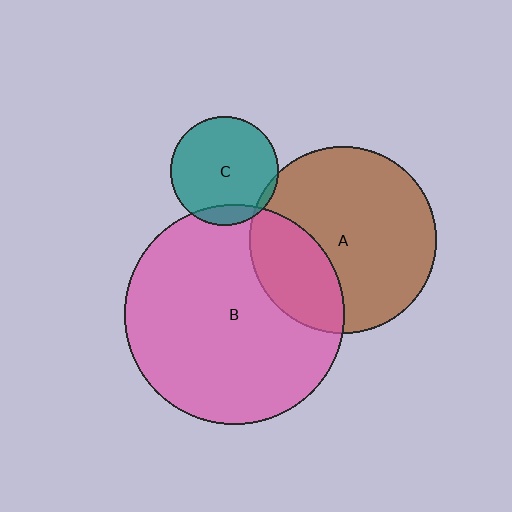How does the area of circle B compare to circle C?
Approximately 4.1 times.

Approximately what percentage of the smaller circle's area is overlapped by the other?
Approximately 30%.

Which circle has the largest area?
Circle B (pink).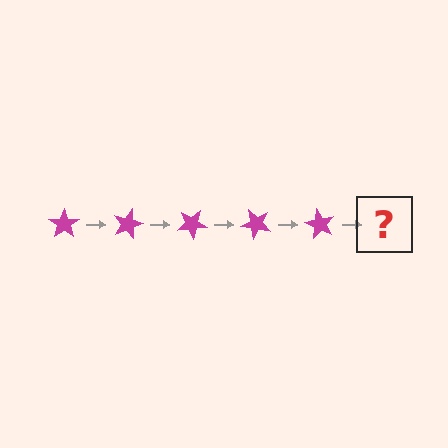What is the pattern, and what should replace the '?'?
The pattern is that the star rotates 15 degrees each step. The '?' should be a magenta star rotated 75 degrees.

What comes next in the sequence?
The next element should be a magenta star rotated 75 degrees.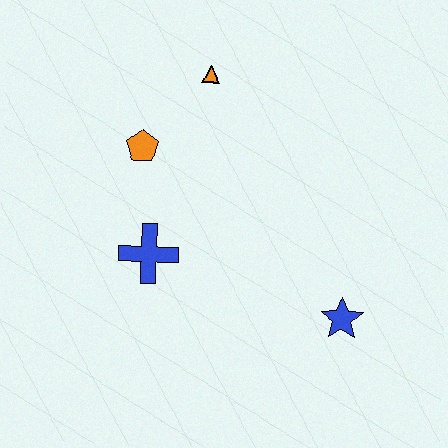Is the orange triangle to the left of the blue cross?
No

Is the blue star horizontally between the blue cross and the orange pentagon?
No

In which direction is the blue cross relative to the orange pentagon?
The blue cross is below the orange pentagon.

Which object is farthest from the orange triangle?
The blue star is farthest from the orange triangle.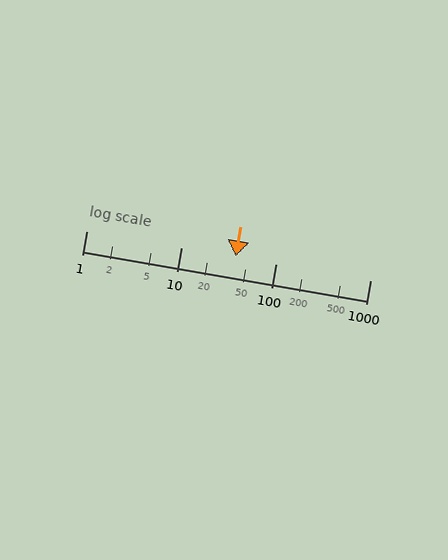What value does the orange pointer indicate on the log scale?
The pointer indicates approximately 38.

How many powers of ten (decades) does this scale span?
The scale spans 3 decades, from 1 to 1000.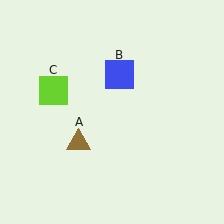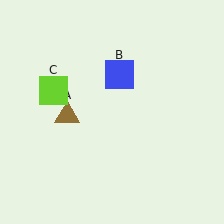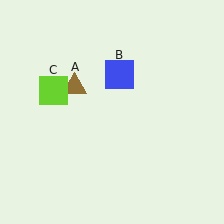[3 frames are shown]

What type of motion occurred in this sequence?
The brown triangle (object A) rotated clockwise around the center of the scene.